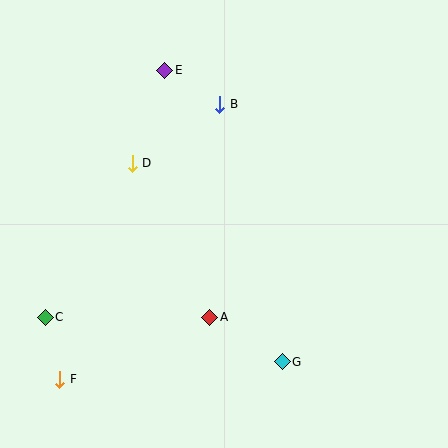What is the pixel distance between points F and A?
The distance between F and A is 162 pixels.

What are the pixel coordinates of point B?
Point B is at (220, 104).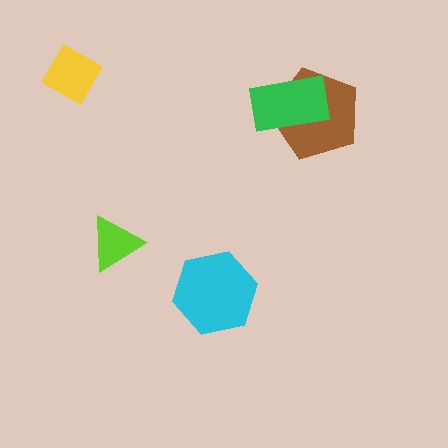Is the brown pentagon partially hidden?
Yes, it is partially covered by another shape.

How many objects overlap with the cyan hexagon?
0 objects overlap with the cyan hexagon.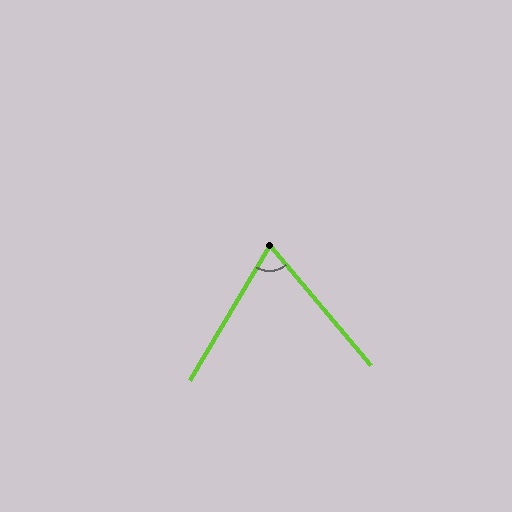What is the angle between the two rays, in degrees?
Approximately 71 degrees.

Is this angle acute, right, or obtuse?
It is acute.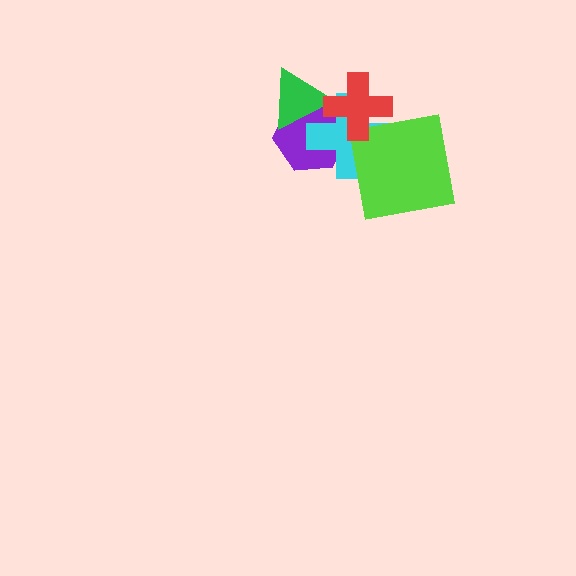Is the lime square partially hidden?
No, no other shape covers it.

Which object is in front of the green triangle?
The red cross is in front of the green triangle.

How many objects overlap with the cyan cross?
4 objects overlap with the cyan cross.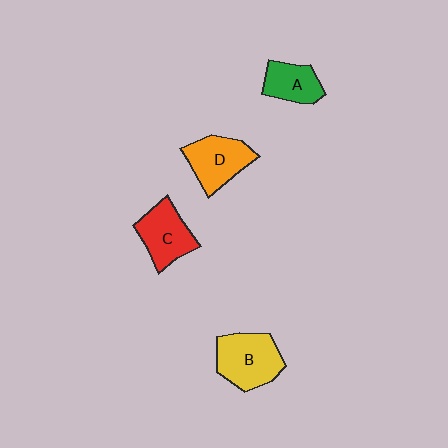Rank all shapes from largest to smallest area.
From largest to smallest: B (yellow), D (orange), C (red), A (green).